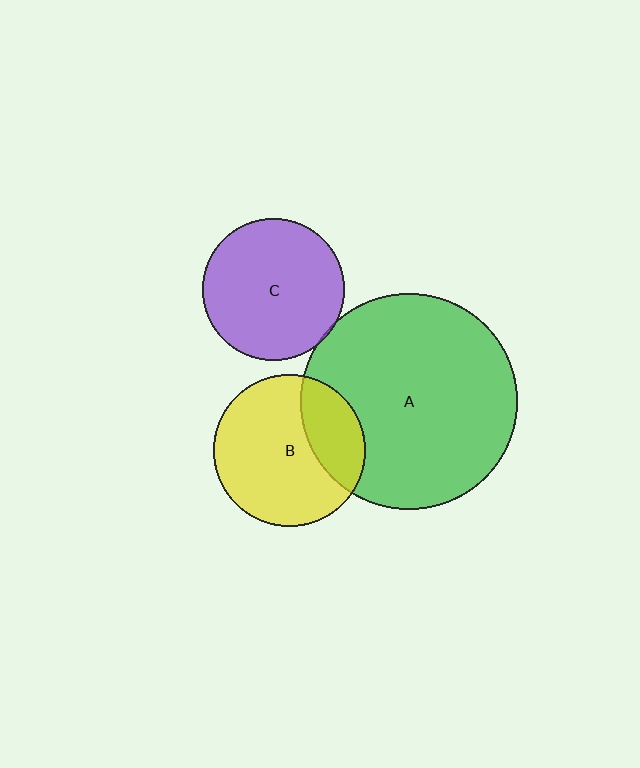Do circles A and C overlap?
Yes.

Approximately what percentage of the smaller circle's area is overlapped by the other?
Approximately 5%.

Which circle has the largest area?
Circle A (green).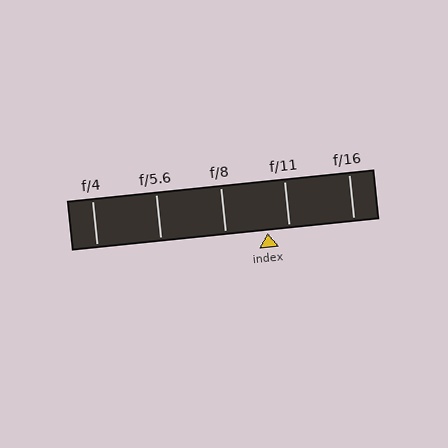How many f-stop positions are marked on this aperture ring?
There are 5 f-stop positions marked.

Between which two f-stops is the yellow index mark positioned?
The index mark is between f/8 and f/11.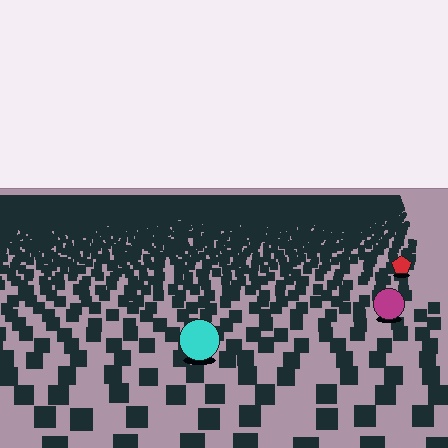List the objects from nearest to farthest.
From nearest to farthest: the cyan circle, the magenta circle, the red pentagon.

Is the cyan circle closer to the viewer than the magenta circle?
Yes. The cyan circle is closer — you can tell from the texture gradient: the ground texture is coarser near it.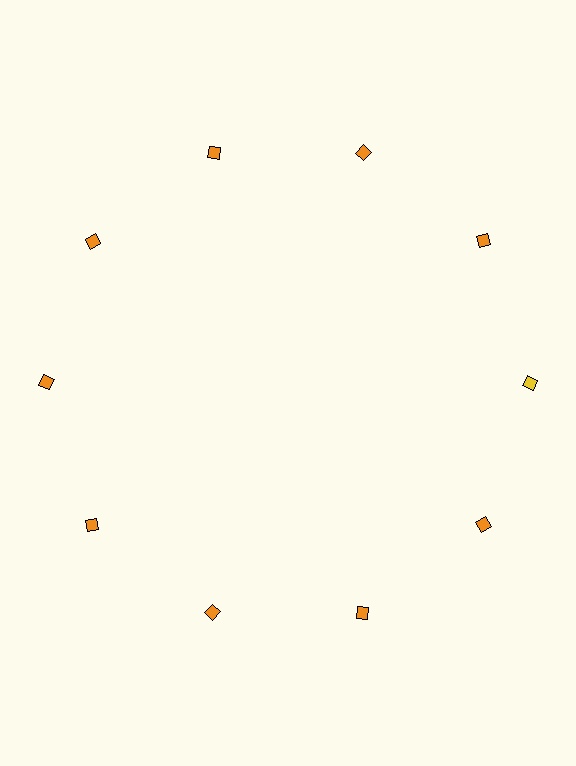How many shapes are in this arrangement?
There are 10 shapes arranged in a ring pattern.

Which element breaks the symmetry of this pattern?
The yellow diamond at roughly the 3 o'clock position breaks the symmetry. All other shapes are orange diamonds.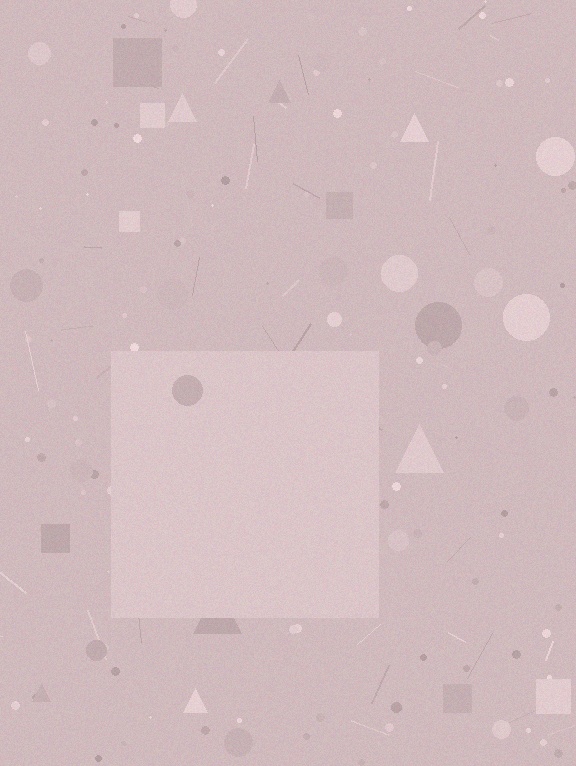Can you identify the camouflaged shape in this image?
The camouflaged shape is a square.